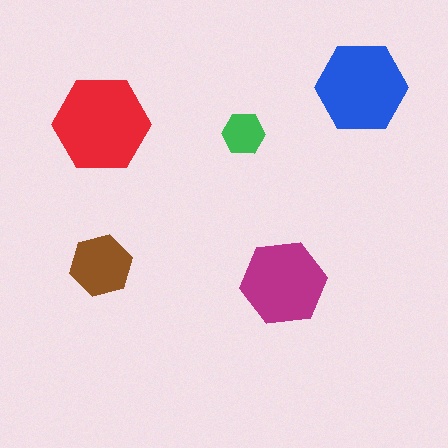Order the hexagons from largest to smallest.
the red one, the blue one, the magenta one, the brown one, the green one.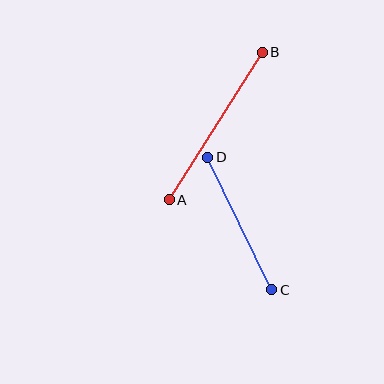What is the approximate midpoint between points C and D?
The midpoint is at approximately (240, 224) pixels.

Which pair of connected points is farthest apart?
Points A and B are farthest apart.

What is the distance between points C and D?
The distance is approximately 147 pixels.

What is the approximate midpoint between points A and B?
The midpoint is at approximately (216, 126) pixels.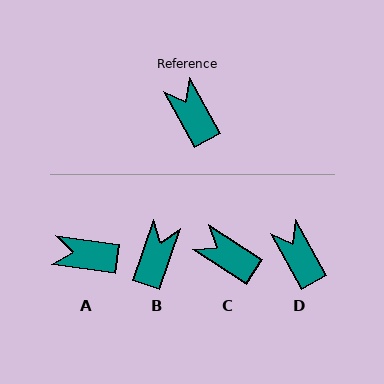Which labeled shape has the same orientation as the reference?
D.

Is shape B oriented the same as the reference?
No, it is off by about 47 degrees.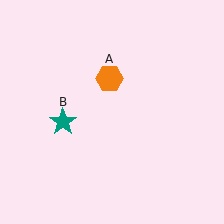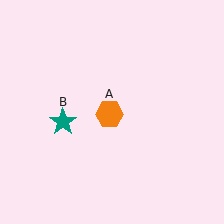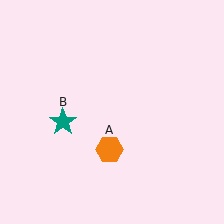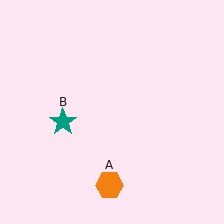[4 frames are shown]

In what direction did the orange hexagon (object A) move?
The orange hexagon (object A) moved down.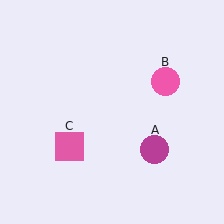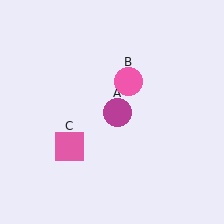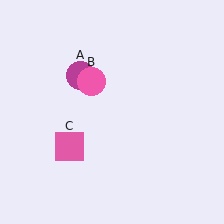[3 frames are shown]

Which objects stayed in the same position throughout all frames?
Pink square (object C) remained stationary.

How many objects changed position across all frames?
2 objects changed position: magenta circle (object A), pink circle (object B).